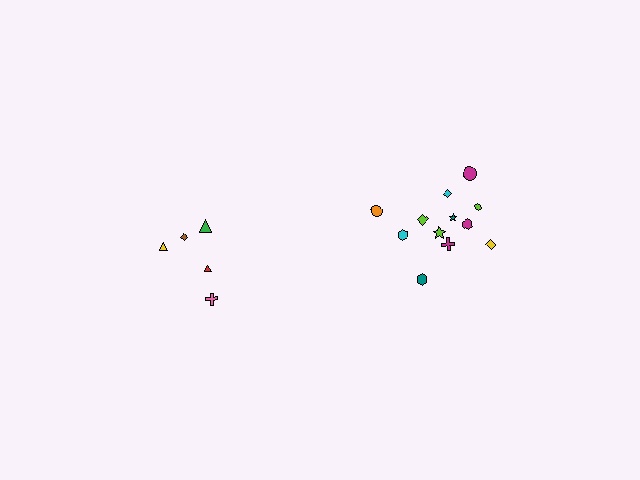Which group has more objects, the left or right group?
The right group.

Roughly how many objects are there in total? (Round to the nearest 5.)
Roughly 15 objects in total.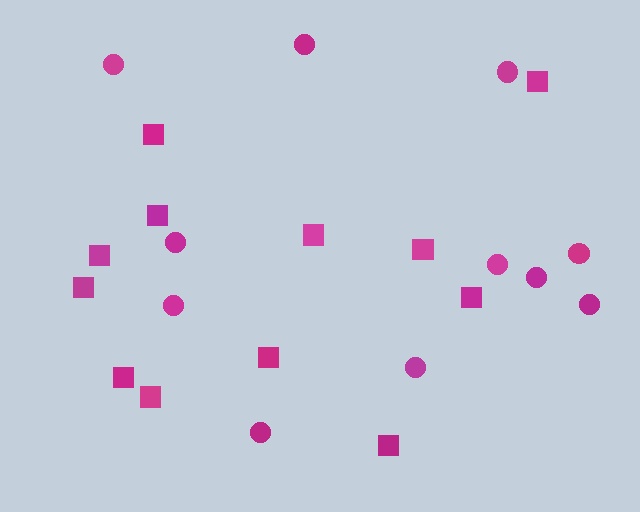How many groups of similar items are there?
There are 2 groups: one group of squares (12) and one group of circles (11).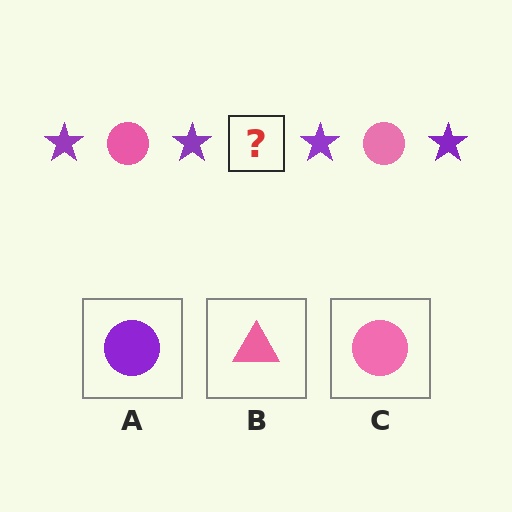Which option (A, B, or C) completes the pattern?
C.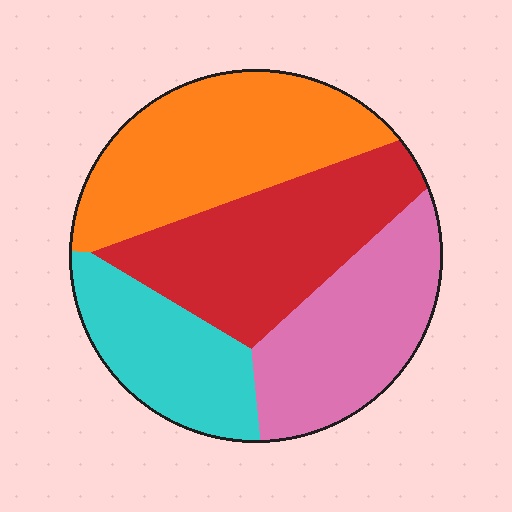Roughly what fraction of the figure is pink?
Pink covers about 25% of the figure.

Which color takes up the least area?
Cyan, at roughly 20%.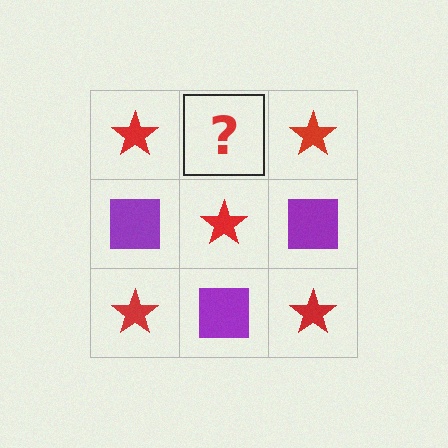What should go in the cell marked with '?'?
The missing cell should contain a purple square.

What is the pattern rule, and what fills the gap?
The rule is that it alternates red star and purple square in a checkerboard pattern. The gap should be filled with a purple square.